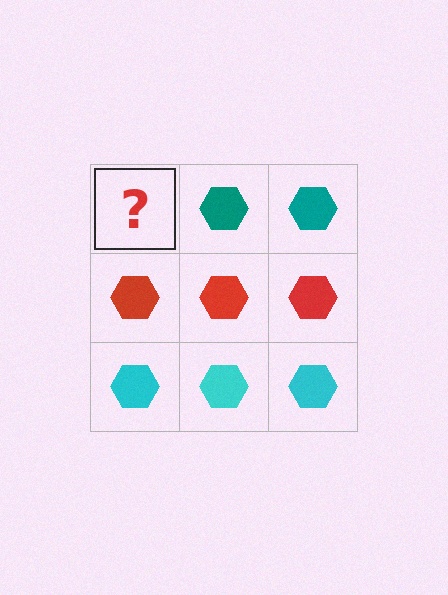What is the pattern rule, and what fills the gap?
The rule is that each row has a consistent color. The gap should be filled with a teal hexagon.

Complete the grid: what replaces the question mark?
The question mark should be replaced with a teal hexagon.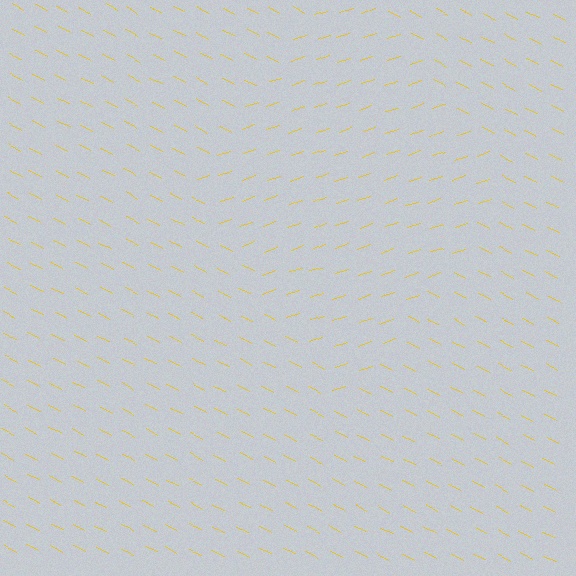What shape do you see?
I see a diamond.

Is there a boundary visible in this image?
Yes, there is a texture boundary formed by a change in line orientation.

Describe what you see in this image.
The image is filled with small yellow line segments. A diamond region in the image has lines oriented differently from the surrounding lines, creating a visible texture boundary.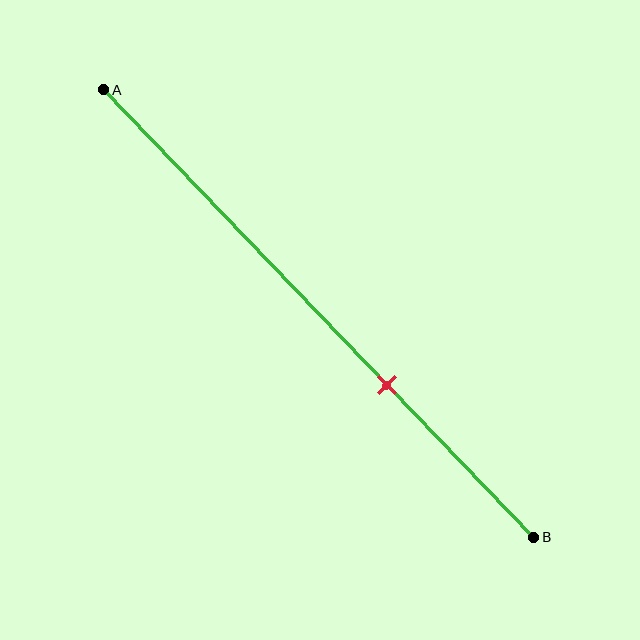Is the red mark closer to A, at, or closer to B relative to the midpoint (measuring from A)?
The red mark is closer to point B than the midpoint of segment AB.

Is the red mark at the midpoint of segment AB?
No, the mark is at about 65% from A, not at the 50% midpoint.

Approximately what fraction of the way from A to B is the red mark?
The red mark is approximately 65% of the way from A to B.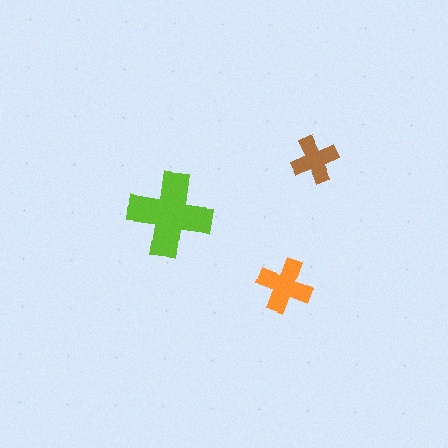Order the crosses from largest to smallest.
the lime one, the orange one, the brown one.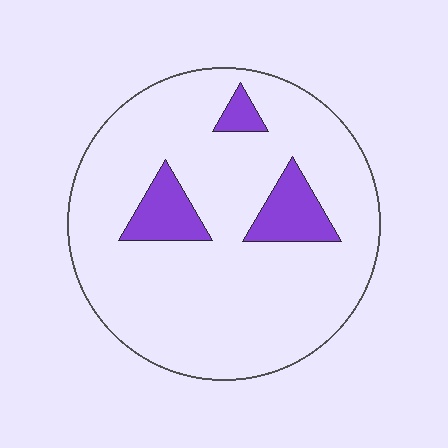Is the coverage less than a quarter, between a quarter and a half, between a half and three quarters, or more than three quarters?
Less than a quarter.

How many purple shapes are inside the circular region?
3.